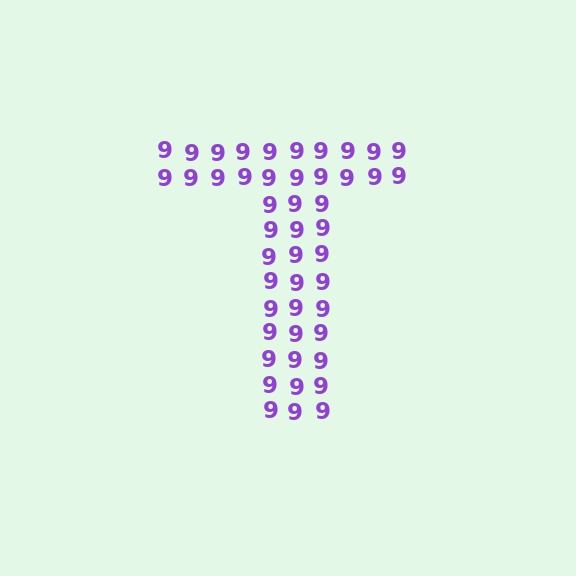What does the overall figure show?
The overall figure shows the letter T.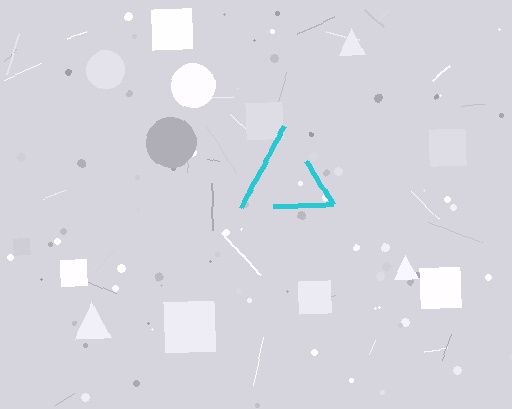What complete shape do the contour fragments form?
The contour fragments form a triangle.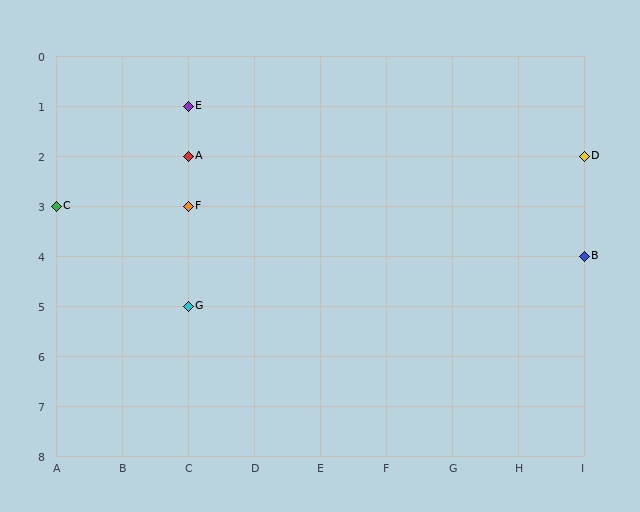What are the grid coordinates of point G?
Point G is at grid coordinates (C, 5).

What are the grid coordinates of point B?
Point B is at grid coordinates (I, 4).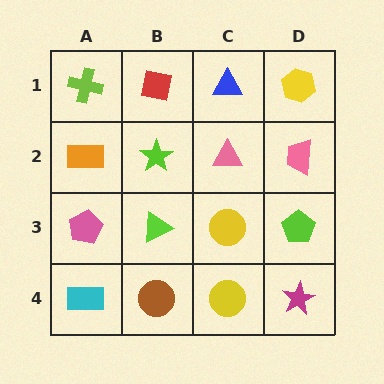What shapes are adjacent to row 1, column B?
A lime star (row 2, column B), a lime cross (row 1, column A), a blue triangle (row 1, column C).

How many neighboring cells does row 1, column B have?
3.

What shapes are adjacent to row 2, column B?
A red square (row 1, column B), a lime triangle (row 3, column B), an orange rectangle (row 2, column A), a pink triangle (row 2, column C).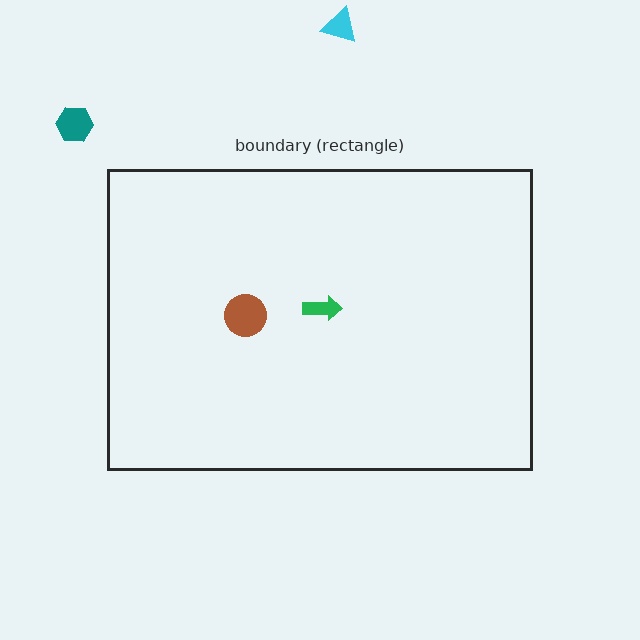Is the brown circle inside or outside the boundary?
Inside.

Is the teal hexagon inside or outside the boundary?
Outside.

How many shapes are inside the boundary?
2 inside, 2 outside.